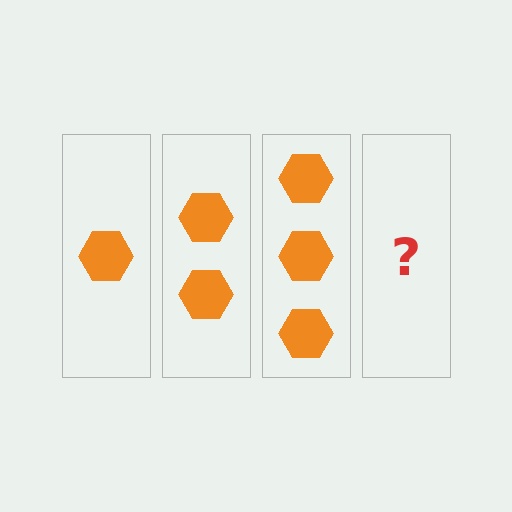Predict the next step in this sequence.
The next step is 4 hexagons.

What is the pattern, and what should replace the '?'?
The pattern is that each step adds one more hexagon. The '?' should be 4 hexagons.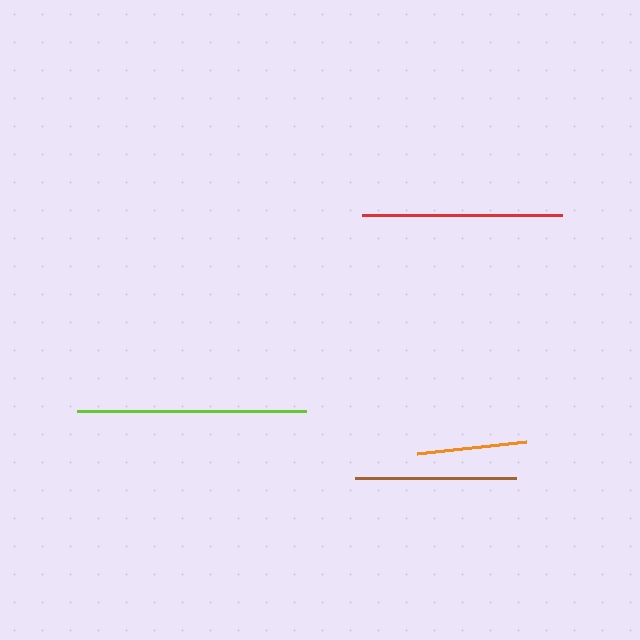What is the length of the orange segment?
The orange segment is approximately 110 pixels long.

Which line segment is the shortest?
The orange line is the shortest at approximately 110 pixels.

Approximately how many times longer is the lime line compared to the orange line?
The lime line is approximately 2.1 times the length of the orange line.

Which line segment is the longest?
The lime line is the longest at approximately 229 pixels.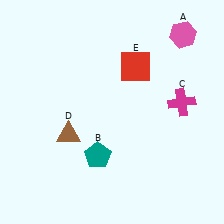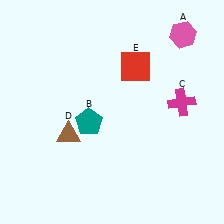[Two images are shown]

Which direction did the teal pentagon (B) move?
The teal pentagon (B) moved up.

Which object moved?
The teal pentagon (B) moved up.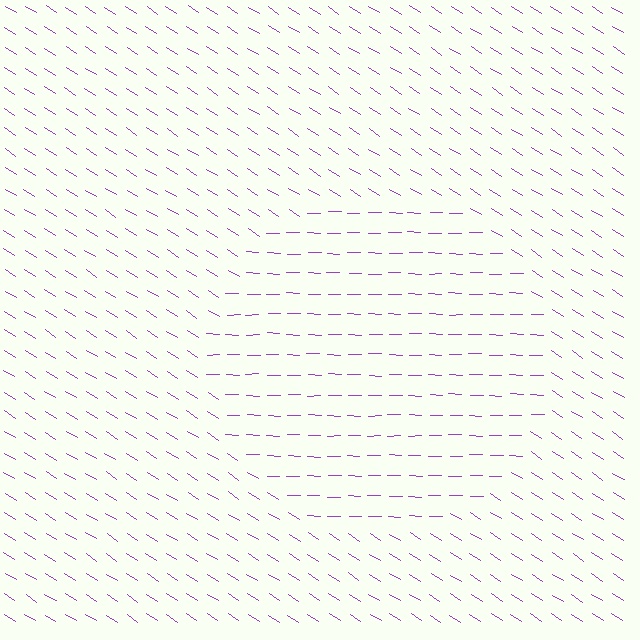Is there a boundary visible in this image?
Yes, there is a texture boundary formed by a change in line orientation.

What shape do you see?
I see a circle.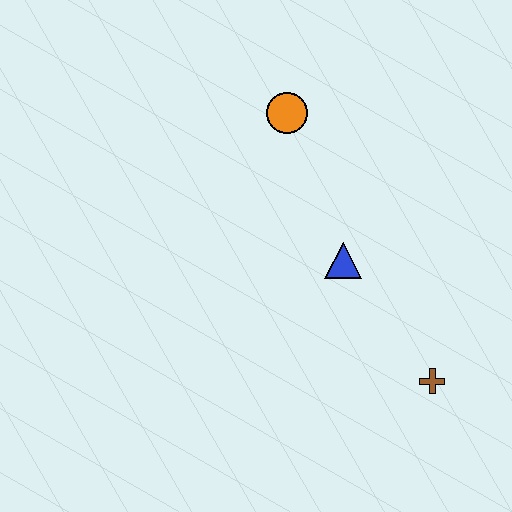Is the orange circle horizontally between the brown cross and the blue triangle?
No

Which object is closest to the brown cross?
The blue triangle is closest to the brown cross.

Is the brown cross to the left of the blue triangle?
No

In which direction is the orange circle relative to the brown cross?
The orange circle is above the brown cross.